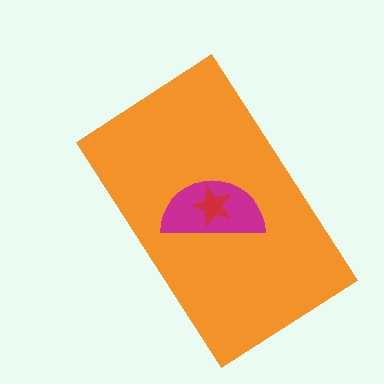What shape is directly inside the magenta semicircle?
The red star.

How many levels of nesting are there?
3.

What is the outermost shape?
The orange rectangle.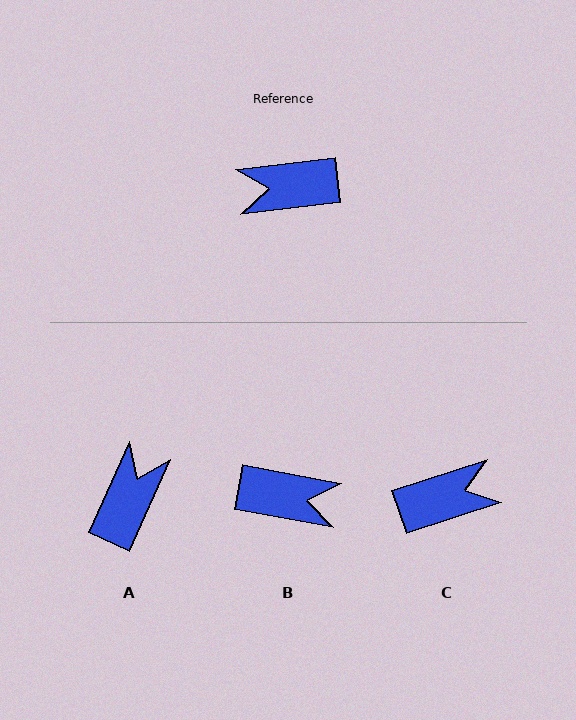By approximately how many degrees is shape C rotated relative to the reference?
Approximately 169 degrees clockwise.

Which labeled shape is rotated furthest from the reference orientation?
C, about 169 degrees away.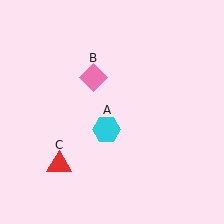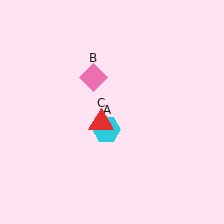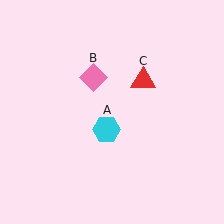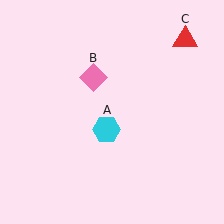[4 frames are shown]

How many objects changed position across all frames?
1 object changed position: red triangle (object C).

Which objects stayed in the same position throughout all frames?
Cyan hexagon (object A) and pink diamond (object B) remained stationary.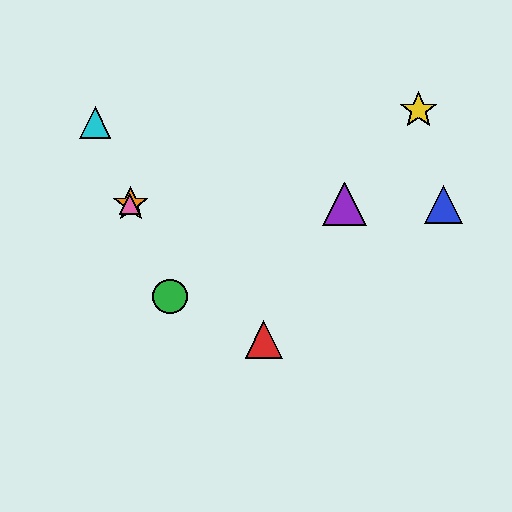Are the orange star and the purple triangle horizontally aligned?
Yes, both are at y≈204.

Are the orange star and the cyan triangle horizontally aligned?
No, the orange star is at y≈204 and the cyan triangle is at y≈122.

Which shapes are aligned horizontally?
The blue triangle, the purple triangle, the orange star, the pink triangle are aligned horizontally.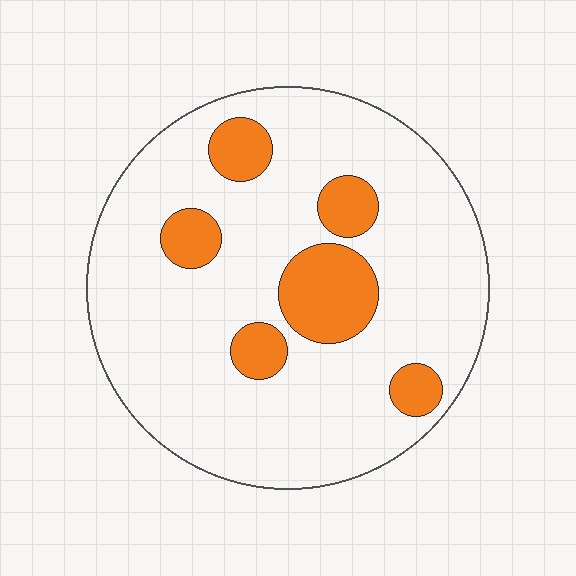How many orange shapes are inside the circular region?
6.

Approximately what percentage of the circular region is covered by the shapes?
Approximately 15%.